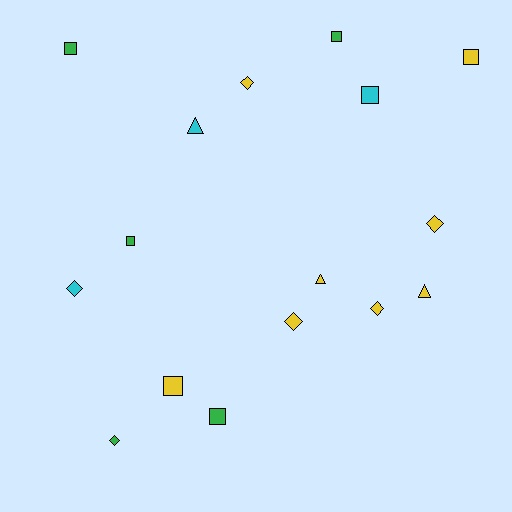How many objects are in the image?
There are 16 objects.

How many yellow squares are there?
There are 2 yellow squares.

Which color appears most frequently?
Yellow, with 8 objects.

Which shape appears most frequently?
Square, with 7 objects.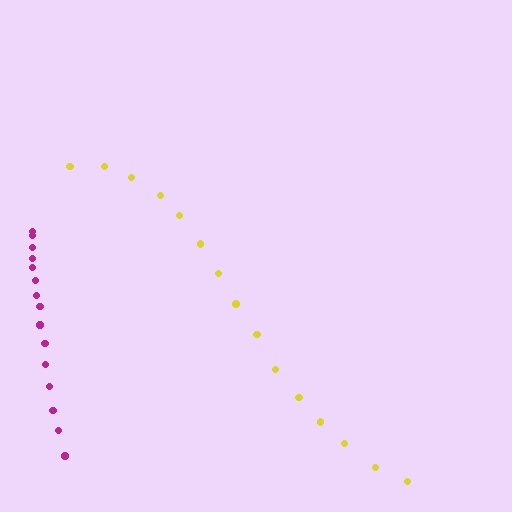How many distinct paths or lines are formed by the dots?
There are 2 distinct paths.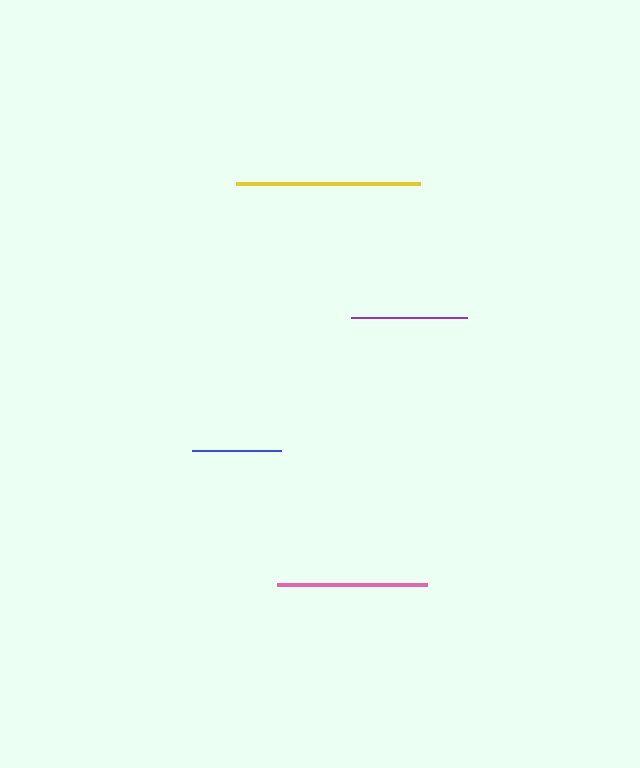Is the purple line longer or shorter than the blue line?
The purple line is longer than the blue line.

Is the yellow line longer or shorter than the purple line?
The yellow line is longer than the purple line.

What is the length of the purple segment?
The purple segment is approximately 116 pixels long.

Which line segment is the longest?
The yellow line is the longest at approximately 183 pixels.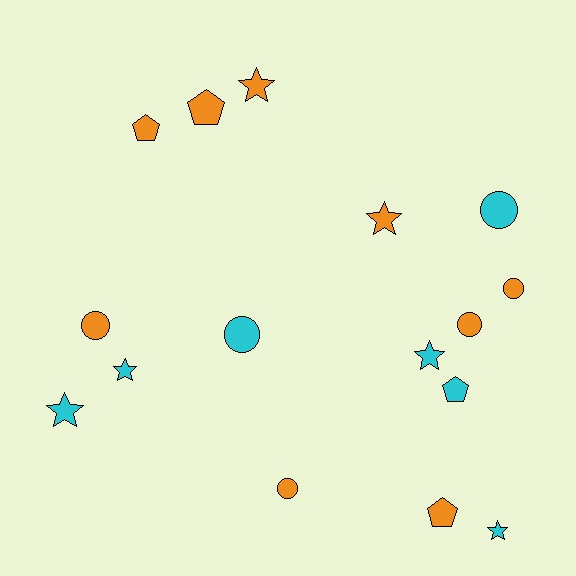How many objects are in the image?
There are 16 objects.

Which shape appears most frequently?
Circle, with 6 objects.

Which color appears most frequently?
Orange, with 9 objects.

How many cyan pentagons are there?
There is 1 cyan pentagon.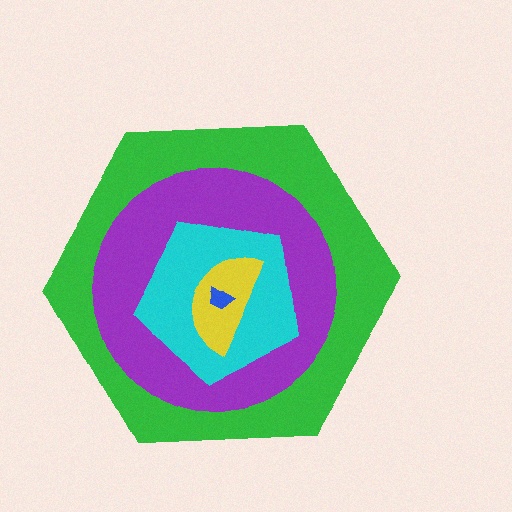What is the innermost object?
The blue trapezoid.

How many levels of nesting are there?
5.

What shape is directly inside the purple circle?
The cyan pentagon.